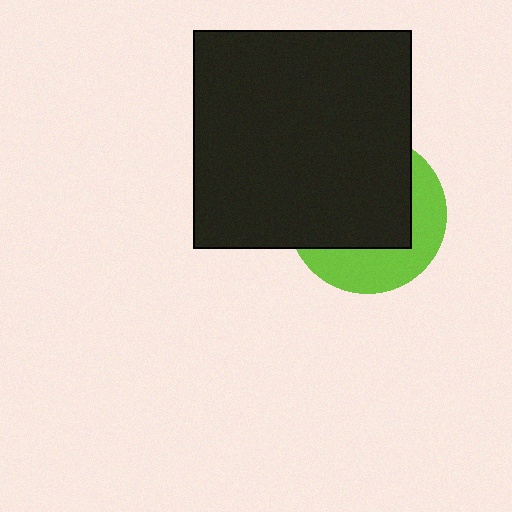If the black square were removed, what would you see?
You would see the complete lime circle.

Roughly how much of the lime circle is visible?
A small part of it is visible (roughly 37%).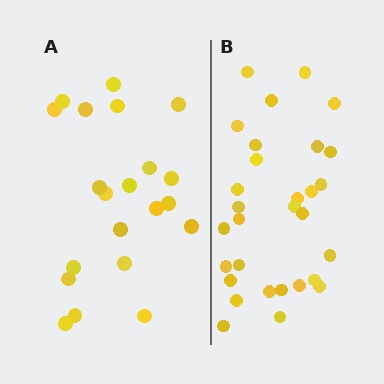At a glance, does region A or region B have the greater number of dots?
Region B (the right region) has more dots.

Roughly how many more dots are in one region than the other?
Region B has roughly 8 or so more dots than region A.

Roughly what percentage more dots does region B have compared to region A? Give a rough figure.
About 45% more.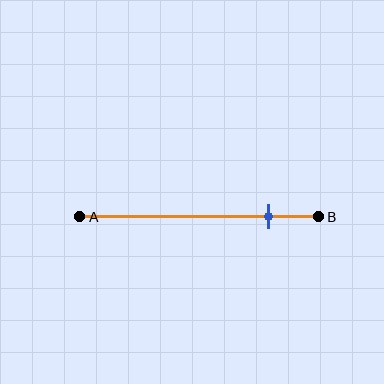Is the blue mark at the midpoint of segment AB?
No, the mark is at about 80% from A, not at the 50% midpoint.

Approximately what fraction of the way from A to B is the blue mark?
The blue mark is approximately 80% of the way from A to B.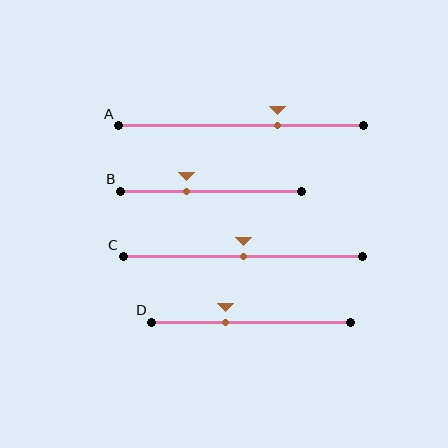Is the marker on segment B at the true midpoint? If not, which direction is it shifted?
No, the marker on segment B is shifted to the left by about 14% of the segment length.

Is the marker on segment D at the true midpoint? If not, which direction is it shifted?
No, the marker on segment D is shifted to the left by about 13% of the segment length.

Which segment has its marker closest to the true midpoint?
Segment C has its marker closest to the true midpoint.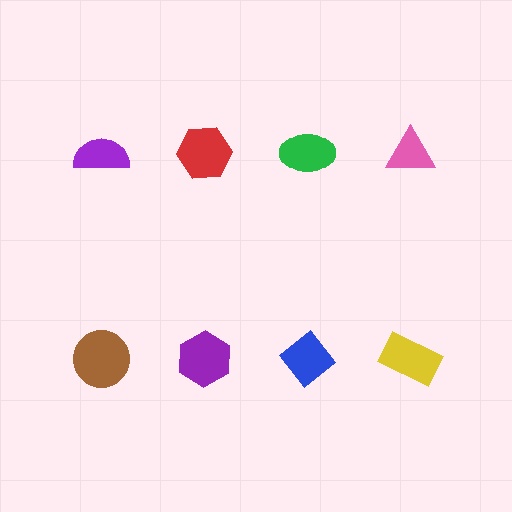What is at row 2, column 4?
A yellow rectangle.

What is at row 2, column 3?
A blue diamond.